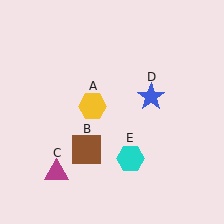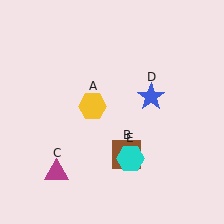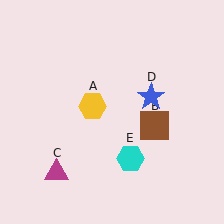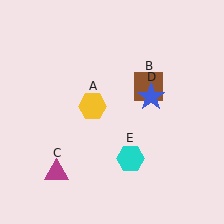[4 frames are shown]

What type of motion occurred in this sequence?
The brown square (object B) rotated counterclockwise around the center of the scene.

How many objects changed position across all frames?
1 object changed position: brown square (object B).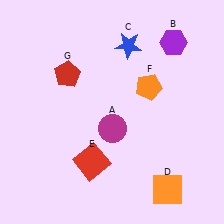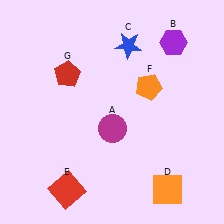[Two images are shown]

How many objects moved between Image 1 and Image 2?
1 object moved between the two images.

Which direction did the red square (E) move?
The red square (E) moved down.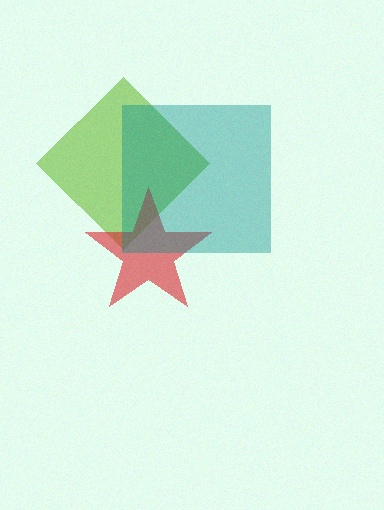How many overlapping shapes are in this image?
There are 3 overlapping shapes in the image.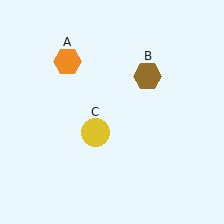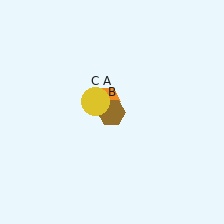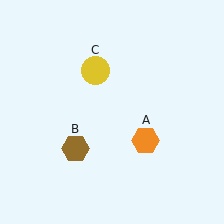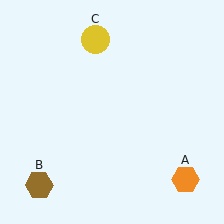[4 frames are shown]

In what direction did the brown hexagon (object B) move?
The brown hexagon (object B) moved down and to the left.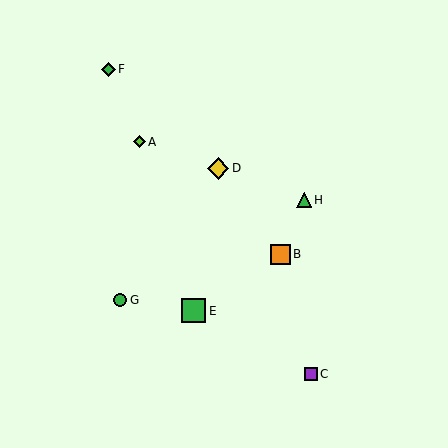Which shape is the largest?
The green square (labeled E) is the largest.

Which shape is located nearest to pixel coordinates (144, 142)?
The lime diamond (labeled A) at (139, 142) is nearest to that location.